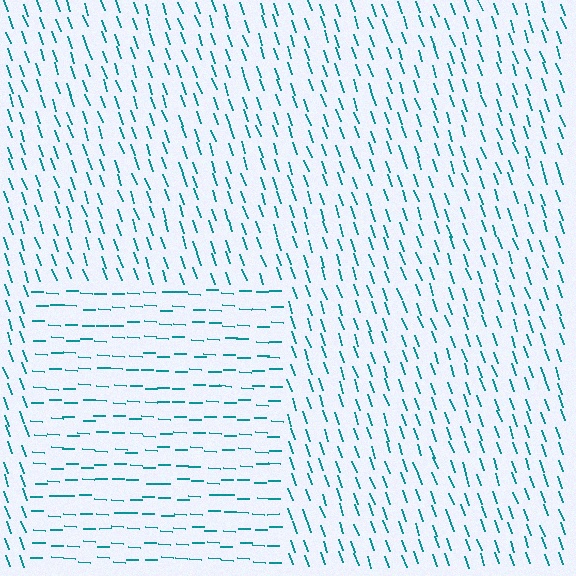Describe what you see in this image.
The image is filled with small teal line segments. A rectangle region in the image has lines oriented differently from the surrounding lines, creating a visible texture boundary.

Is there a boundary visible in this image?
Yes, there is a texture boundary formed by a change in line orientation.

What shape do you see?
I see a rectangle.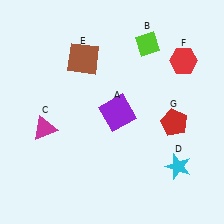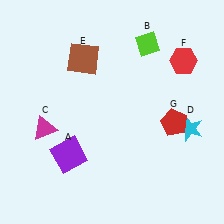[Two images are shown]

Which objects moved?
The objects that moved are: the purple square (A), the cyan star (D).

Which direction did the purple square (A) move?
The purple square (A) moved left.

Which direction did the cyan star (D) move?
The cyan star (D) moved up.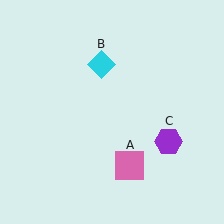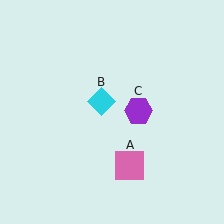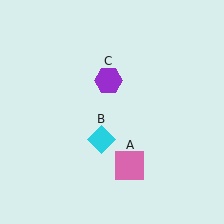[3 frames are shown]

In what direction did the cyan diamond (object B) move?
The cyan diamond (object B) moved down.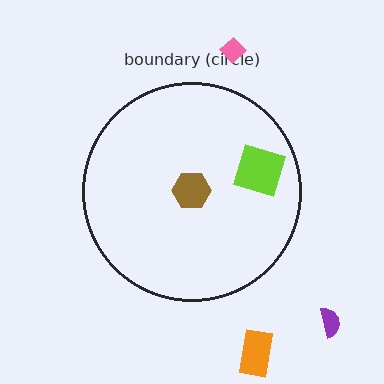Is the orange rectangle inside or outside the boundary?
Outside.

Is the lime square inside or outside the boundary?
Inside.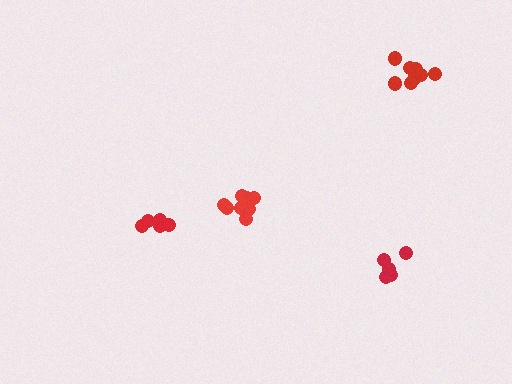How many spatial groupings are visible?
There are 4 spatial groupings.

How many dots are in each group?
Group 1: 5 dots, Group 2: 8 dots, Group 3: 5 dots, Group 4: 11 dots (29 total).